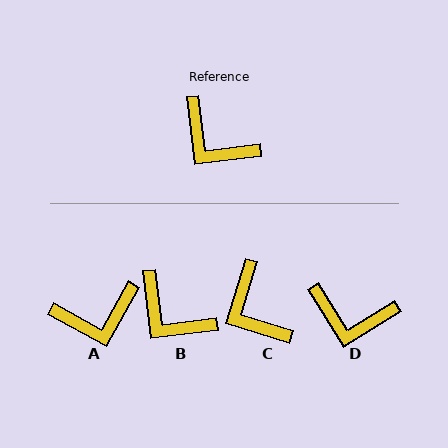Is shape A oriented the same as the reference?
No, it is off by about 54 degrees.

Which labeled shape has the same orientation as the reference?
B.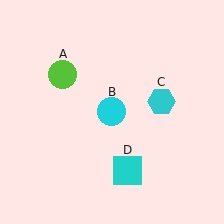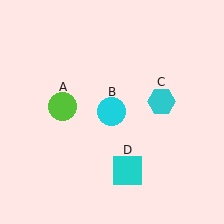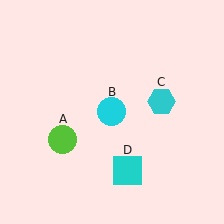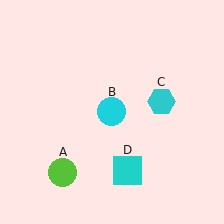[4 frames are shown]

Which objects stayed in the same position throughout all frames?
Cyan circle (object B) and cyan hexagon (object C) and cyan square (object D) remained stationary.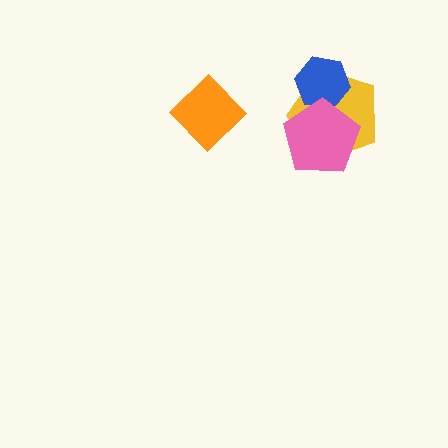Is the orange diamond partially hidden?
No, no other shape covers it.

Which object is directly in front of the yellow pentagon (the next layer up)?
The blue hexagon is directly in front of the yellow pentagon.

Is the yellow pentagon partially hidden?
Yes, it is partially covered by another shape.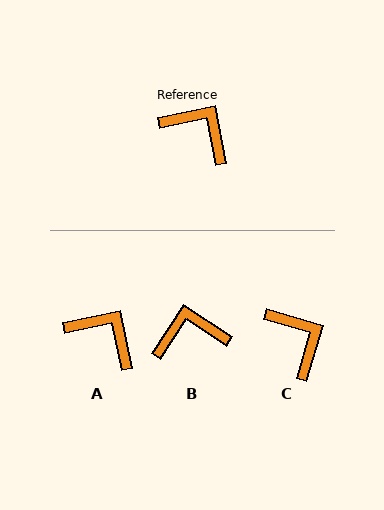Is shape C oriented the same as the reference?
No, it is off by about 28 degrees.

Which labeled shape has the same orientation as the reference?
A.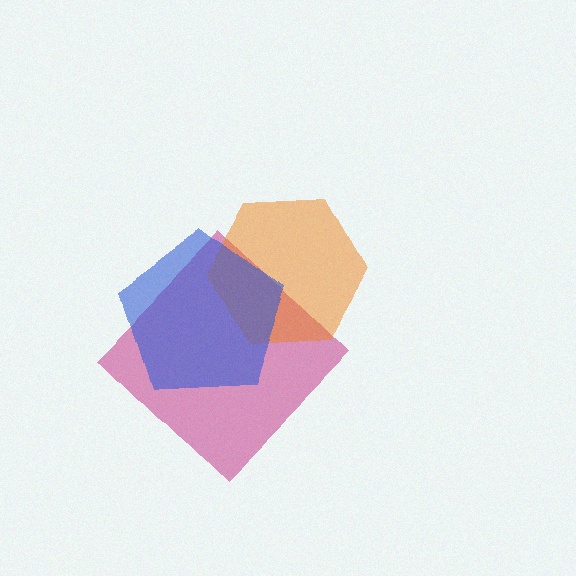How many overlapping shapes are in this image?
There are 3 overlapping shapes in the image.